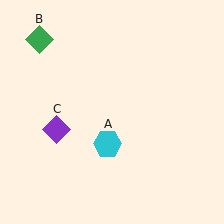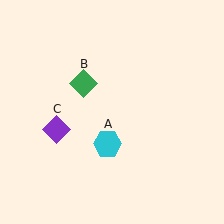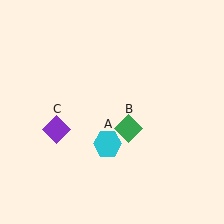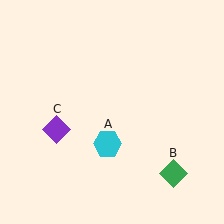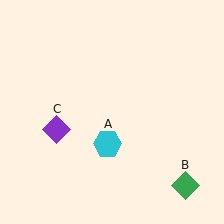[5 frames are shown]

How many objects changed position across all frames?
1 object changed position: green diamond (object B).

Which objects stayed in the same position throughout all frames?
Cyan hexagon (object A) and purple diamond (object C) remained stationary.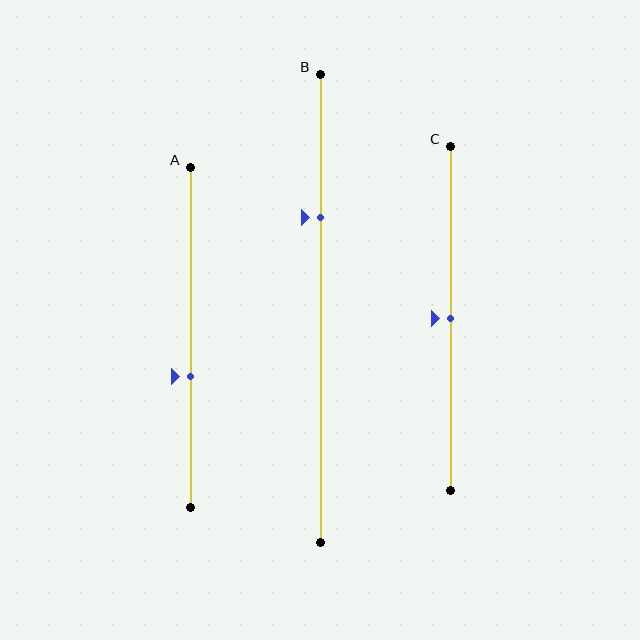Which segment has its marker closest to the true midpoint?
Segment C has its marker closest to the true midpoint.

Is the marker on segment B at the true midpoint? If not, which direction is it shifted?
No, the marker on segment B is shifted upward by about 19% of the segment length.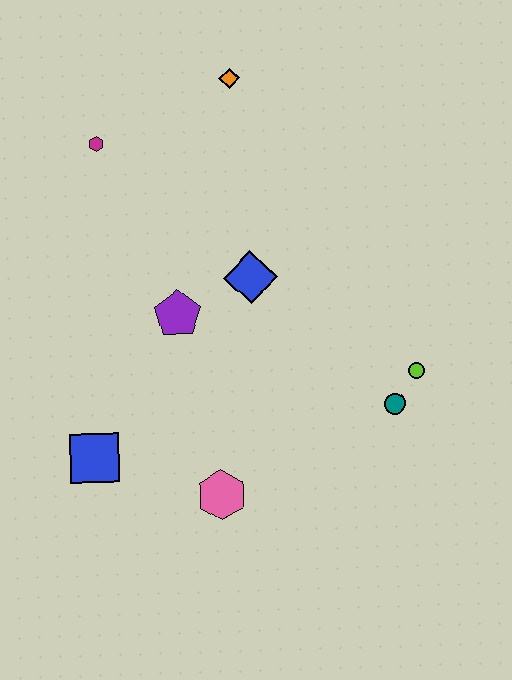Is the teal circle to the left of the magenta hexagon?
No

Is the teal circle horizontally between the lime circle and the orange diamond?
Yes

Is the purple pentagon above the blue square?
Yes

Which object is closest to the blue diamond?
The purple pentagon is closest to the blue diamond.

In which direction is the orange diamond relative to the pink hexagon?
The orange diamond is above the pink hexagon.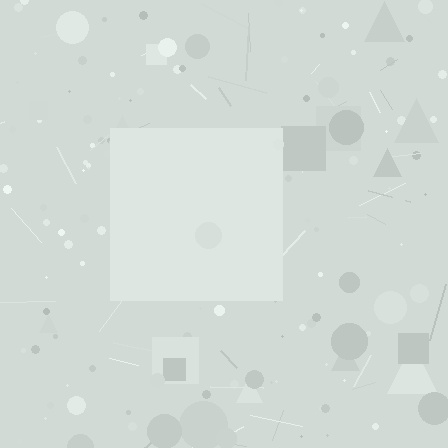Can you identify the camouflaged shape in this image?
The camouflaged shape is a square.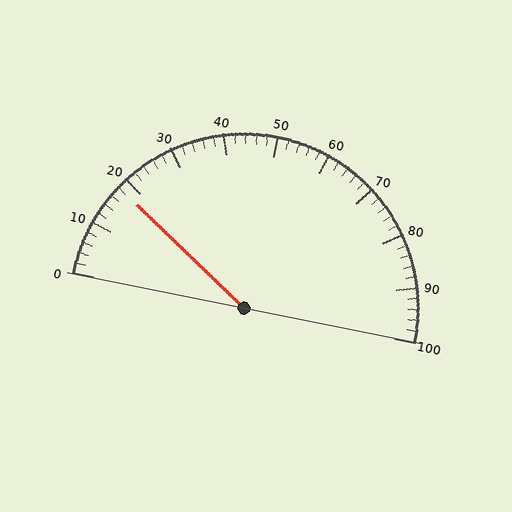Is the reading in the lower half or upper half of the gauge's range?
The reading is in the lower half of the range (0 to 100).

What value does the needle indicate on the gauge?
The needle indicates approximately 18.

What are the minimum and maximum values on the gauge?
The gauge ranges from 0 to 100.